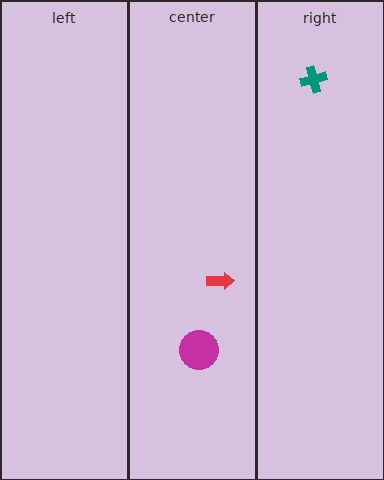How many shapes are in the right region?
1.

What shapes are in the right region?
The teal cross.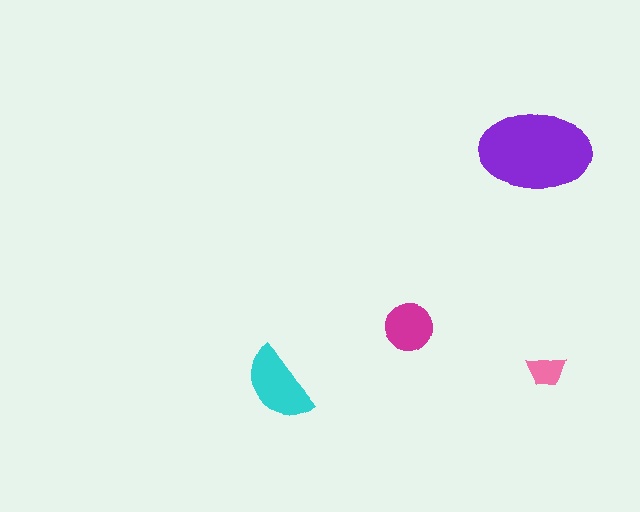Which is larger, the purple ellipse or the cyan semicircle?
The purple ellipse.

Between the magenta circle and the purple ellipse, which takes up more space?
The purple ellipse.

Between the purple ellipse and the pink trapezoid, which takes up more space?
The purple ellipse.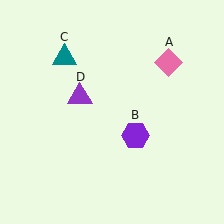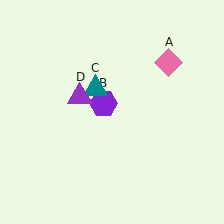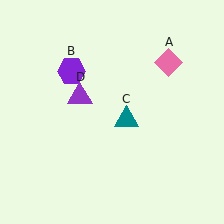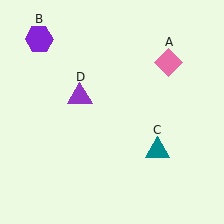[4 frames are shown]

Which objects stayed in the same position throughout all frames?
Pink diamond (object A) and purple triangle (object D) remained stationary.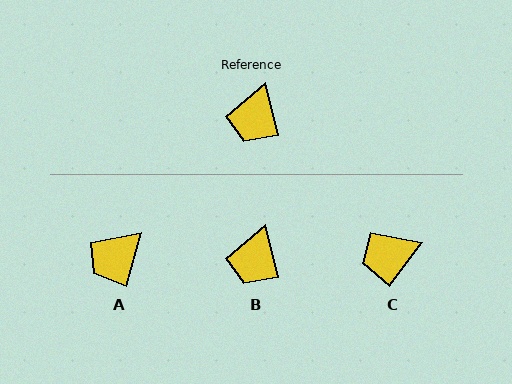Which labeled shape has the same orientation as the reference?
B.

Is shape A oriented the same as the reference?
No, it is off by about 30 degrees.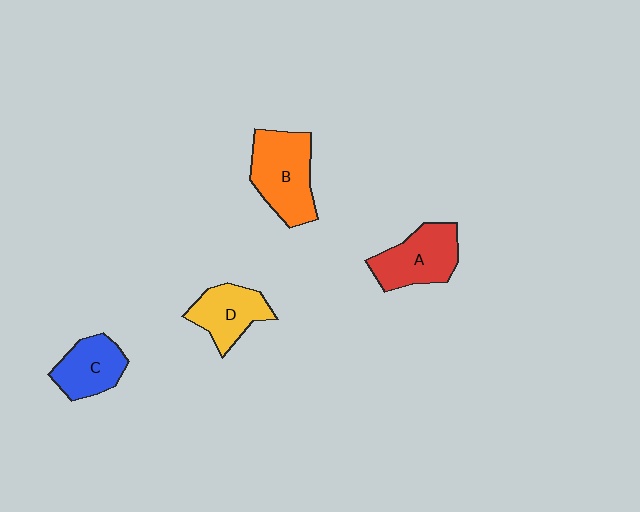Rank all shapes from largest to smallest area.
From largest to smallest: B (orange), A (red), D (yellow), C (blue).